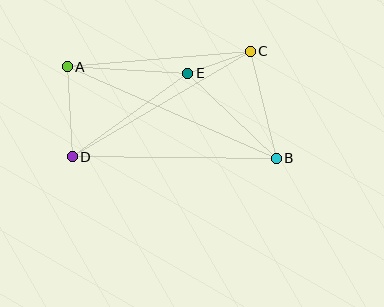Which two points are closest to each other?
Points C and E are closest to each other.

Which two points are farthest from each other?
Points A and B are farthest from each other.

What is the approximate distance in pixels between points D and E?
The distance between D and E is approximately 143 pixels.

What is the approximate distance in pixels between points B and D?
The distance between B and D is approximately 204 pixels.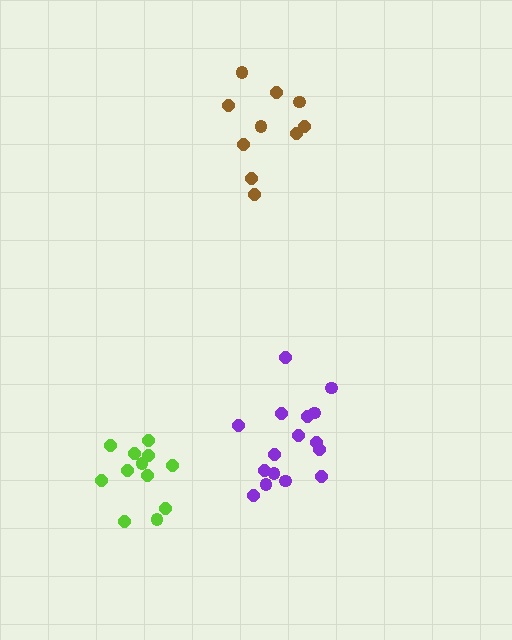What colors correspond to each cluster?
The clusters are colored: lime, brown, purple.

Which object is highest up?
The brown cluster is topmost.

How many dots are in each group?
Group 1: 12 dots, Group 2: 10 dots, Group 3: 16 dots (38 total).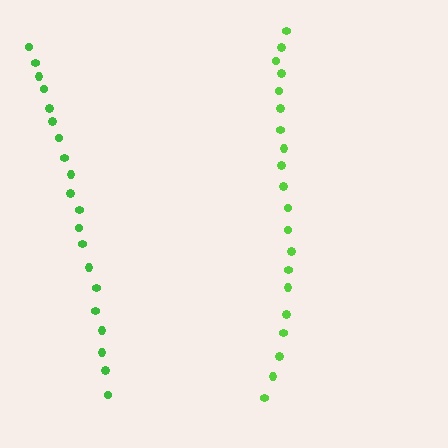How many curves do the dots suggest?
There are 2 distinct paths.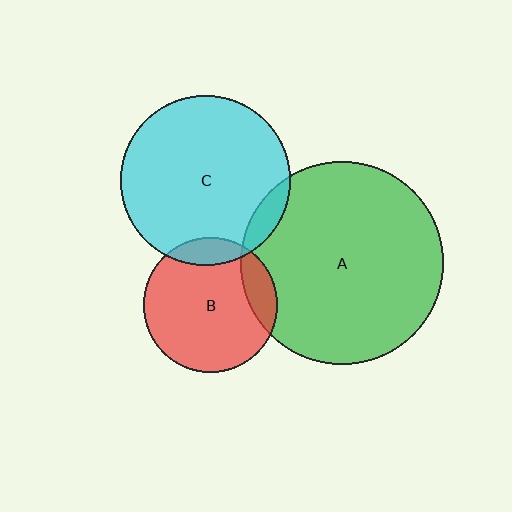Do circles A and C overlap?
Yes.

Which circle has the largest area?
Circle A (green).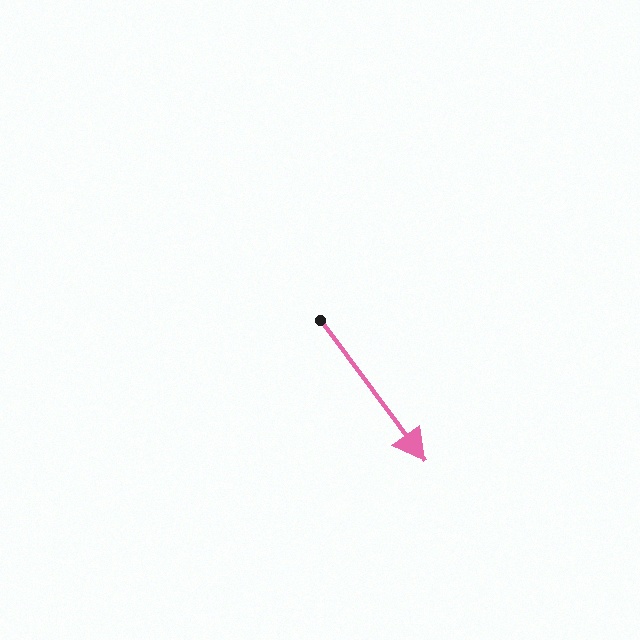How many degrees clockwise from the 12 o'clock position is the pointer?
Approximately 143 degrees.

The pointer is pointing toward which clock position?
Roughly 5 o'clock.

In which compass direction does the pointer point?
Southeast.